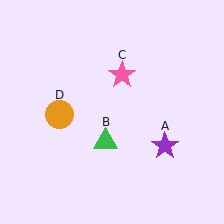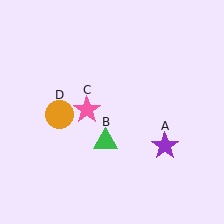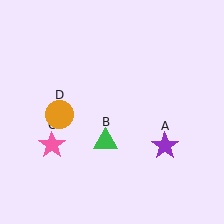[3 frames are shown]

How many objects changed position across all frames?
1 object changed position: pink star (object C).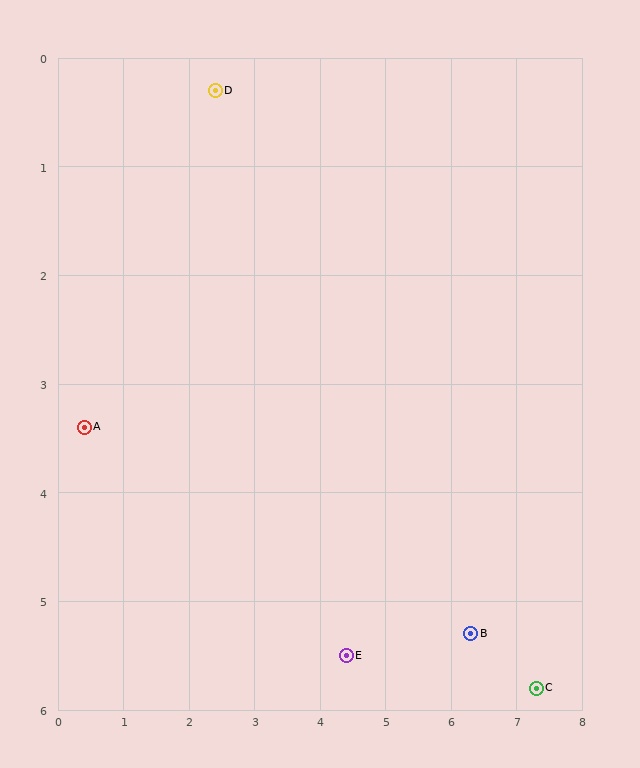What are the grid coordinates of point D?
Point D is at approximately (2.4, 0.3).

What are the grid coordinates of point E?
Point E is at approximately (4.4, 5.5).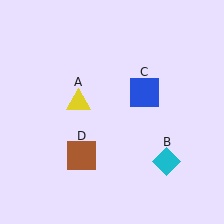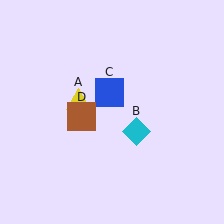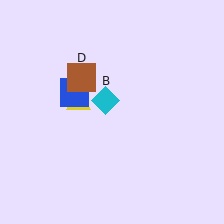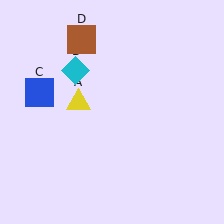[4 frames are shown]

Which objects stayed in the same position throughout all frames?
Yellow triangle (object A) remained stationary.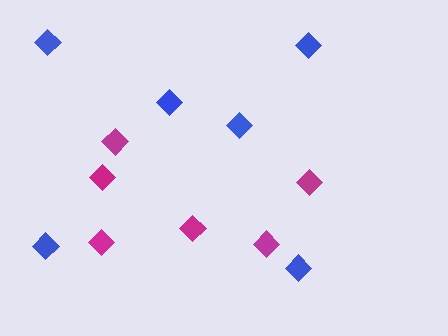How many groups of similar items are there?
There are 2 groups: one group of blue diamonds (6) and one group of magenta diamonds (6).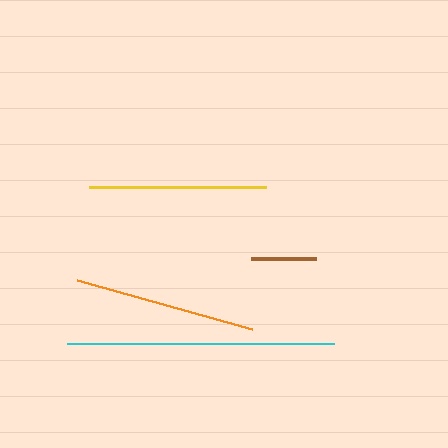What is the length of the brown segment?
The brown segment is approximately 65 pixels long.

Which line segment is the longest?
The cyan line is the longest at approximately 267 pixels.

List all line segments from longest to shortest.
From longest to shortest: cyan, orange, yellow, brown.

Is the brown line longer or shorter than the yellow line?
The yellow line is longer than the brown line.